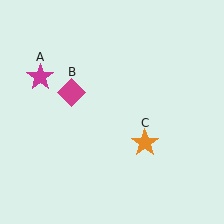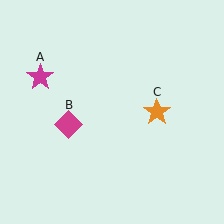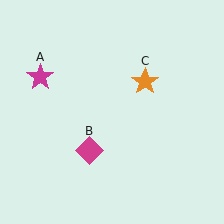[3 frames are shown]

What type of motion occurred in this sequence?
The magenta diamond (object B), orange star (object C) rotated counterclockwise around the center of the scene.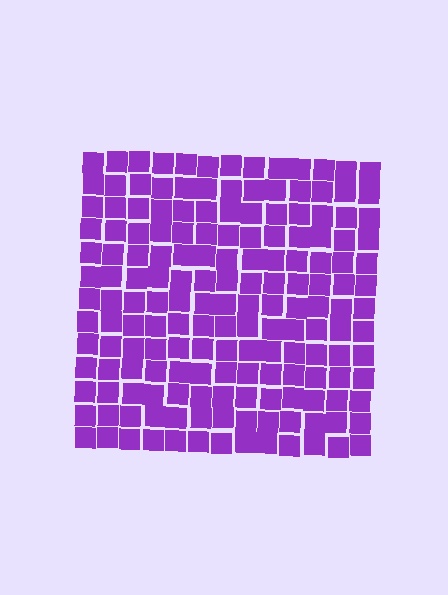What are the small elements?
The small elements are squares.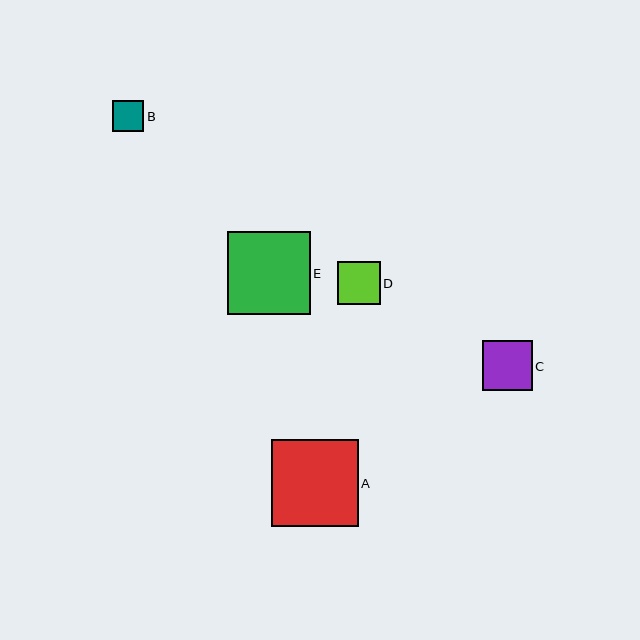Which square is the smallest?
Square B is the smallest with a size of approximately 31 pixels.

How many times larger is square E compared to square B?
Square E is approximately 2.7 times the size of square B.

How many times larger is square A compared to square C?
Square A is approximately 1.7 times the size of square C.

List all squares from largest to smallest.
From largest to smallest: A, E, C, D, B.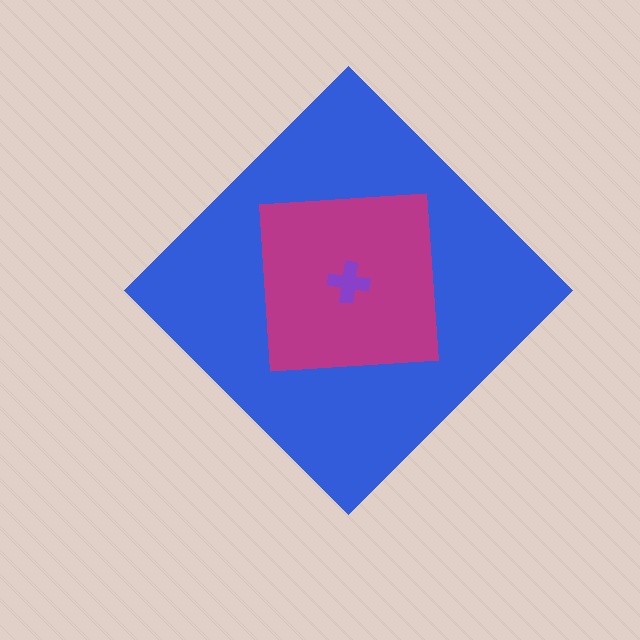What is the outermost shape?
The blue diamond.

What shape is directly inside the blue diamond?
The magenta square.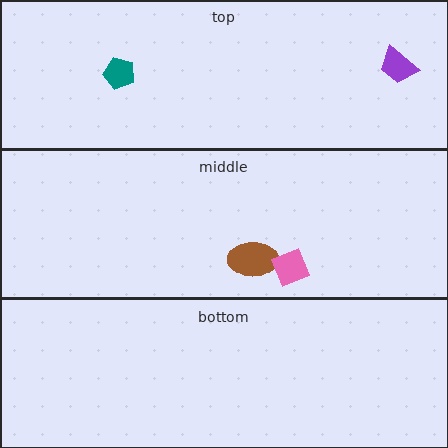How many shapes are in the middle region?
2.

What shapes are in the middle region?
The brown ellipse, the pink diamond.